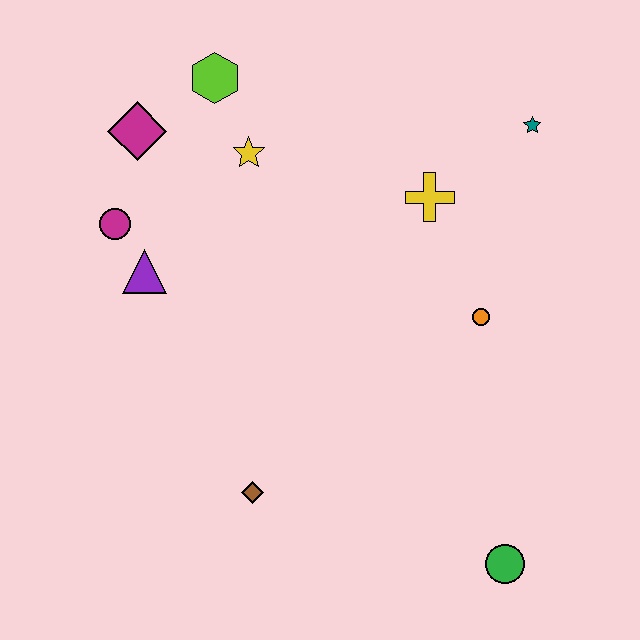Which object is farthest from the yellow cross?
The green circle is farthest from the yellow cross.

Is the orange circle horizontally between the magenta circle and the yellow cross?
No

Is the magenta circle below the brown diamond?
No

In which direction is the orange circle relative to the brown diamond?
The orange circle is to the right of the brown diamond.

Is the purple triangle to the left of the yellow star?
Yes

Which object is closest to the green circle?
The orange circle is closest to the green circle.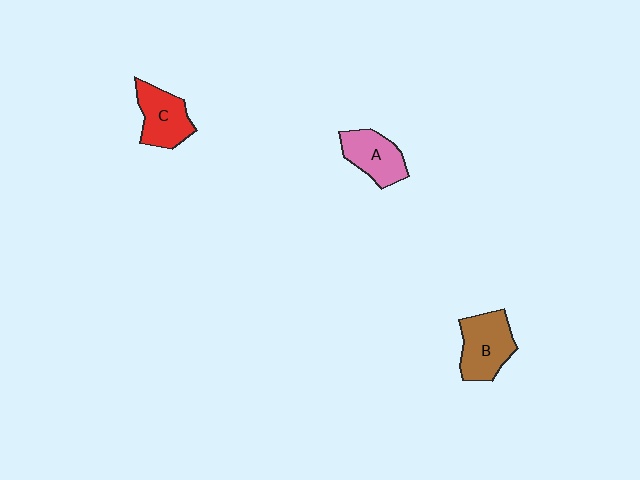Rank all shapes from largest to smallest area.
From largest to smallest: B (brown), C (red), A (pink).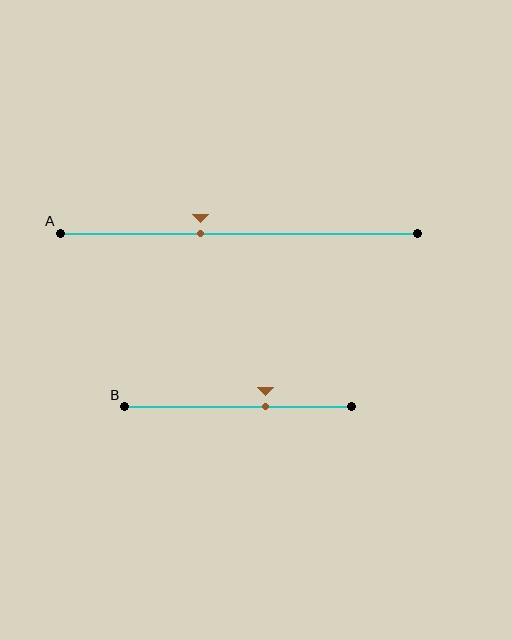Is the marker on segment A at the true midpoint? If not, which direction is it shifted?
No, the marker on segment A is shifted to the left by about 11% of the segment length.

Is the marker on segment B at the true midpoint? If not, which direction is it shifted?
No, the marker on segment B is shifted to the right by about 12% of the segment length.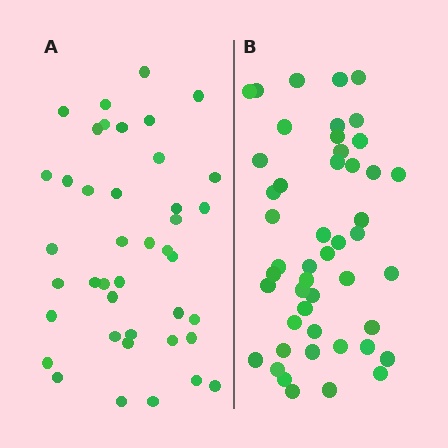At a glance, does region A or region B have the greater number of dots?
Region B (the right region) has more dots.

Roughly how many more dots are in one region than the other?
Region B has roughly 8 or so more dots than region A.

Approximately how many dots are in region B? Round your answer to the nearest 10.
About 50 dots. (The exact count is 48, which rounds to 50.)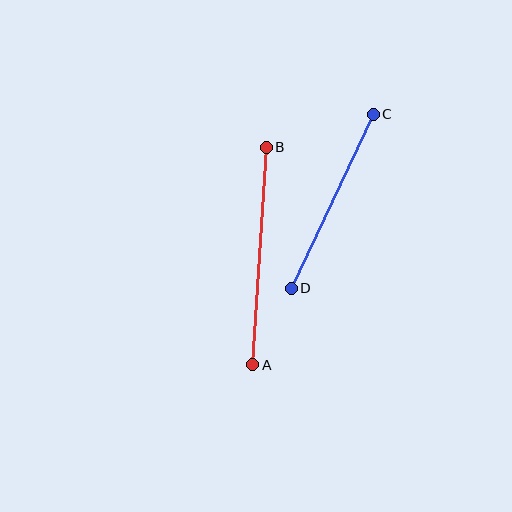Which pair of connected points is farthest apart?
Points A and B are farthest apart.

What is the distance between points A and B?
The distance is approximately 218 pixels.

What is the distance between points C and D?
The distance is approximately 192 pixels.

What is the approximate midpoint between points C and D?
The midpoint is at approximately (332, 201) pixels.